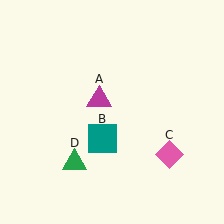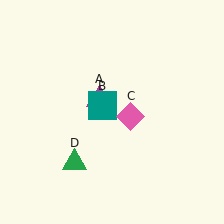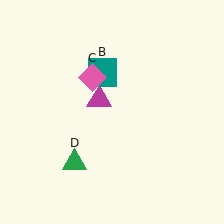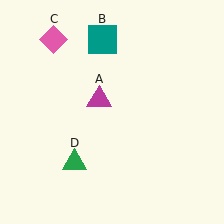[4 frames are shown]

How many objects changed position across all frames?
2 objects changed position: teal square (object B), pink diamond (object C).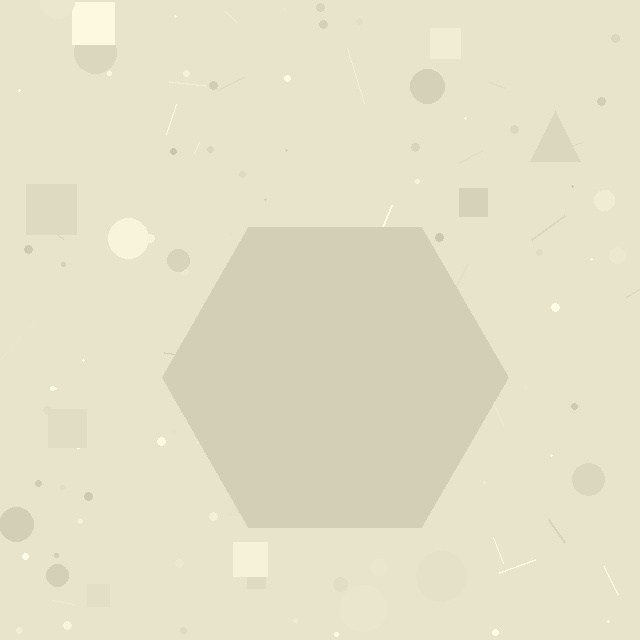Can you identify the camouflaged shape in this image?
The camouflaged shape is a hexagon.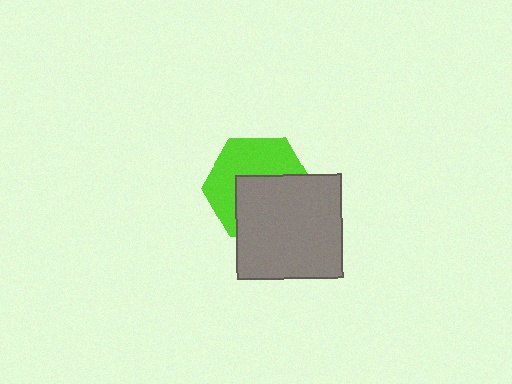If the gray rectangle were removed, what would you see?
You would see the complete lime hexagon.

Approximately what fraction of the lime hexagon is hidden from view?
Roughly 49% of the lime hexagon is hidden behind the gray rectangle.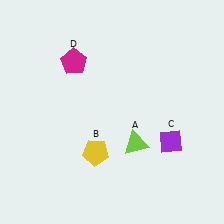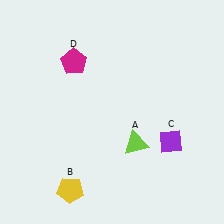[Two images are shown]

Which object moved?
The yellow pentagon (B) moved down.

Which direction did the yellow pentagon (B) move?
The yellow pentagon (B) moved down.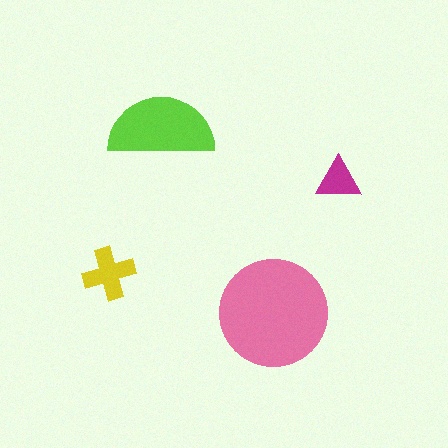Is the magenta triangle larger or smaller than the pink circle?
Smaller.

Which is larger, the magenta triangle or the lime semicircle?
The lime semicircle.